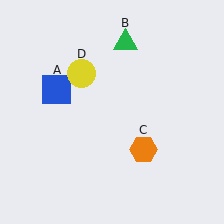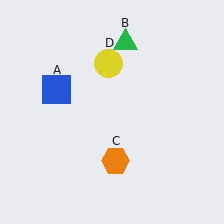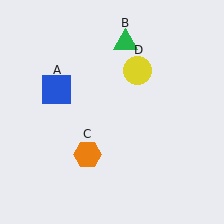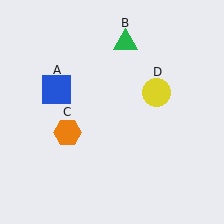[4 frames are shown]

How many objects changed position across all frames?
2 objects changed position: orange hexagon (object C), yellow circle (object D).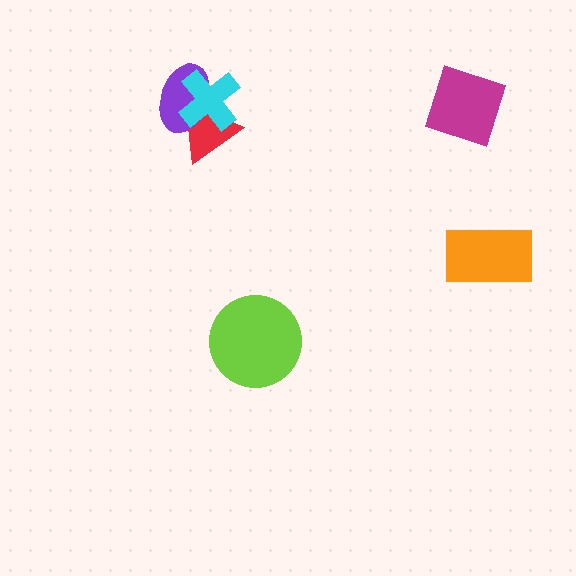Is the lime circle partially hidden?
No, no other shape covers it.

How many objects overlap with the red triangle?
2 objects overlap with the red triangle.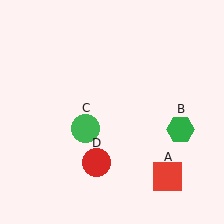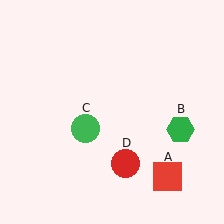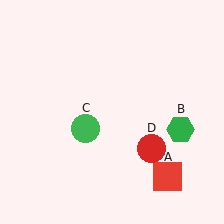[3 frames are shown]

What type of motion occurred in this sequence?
The red circle (object D) rotated counterclockwise around the center of the scene.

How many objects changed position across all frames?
1 object changed position: red circle (object D).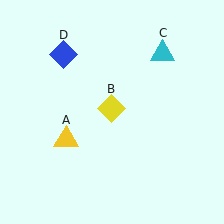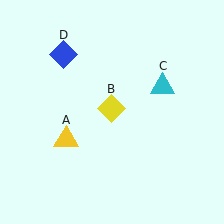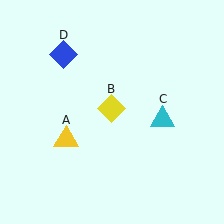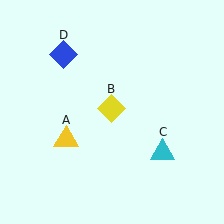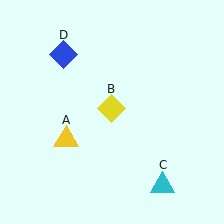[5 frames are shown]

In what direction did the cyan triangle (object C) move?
The cyan triangle (object C) moved down.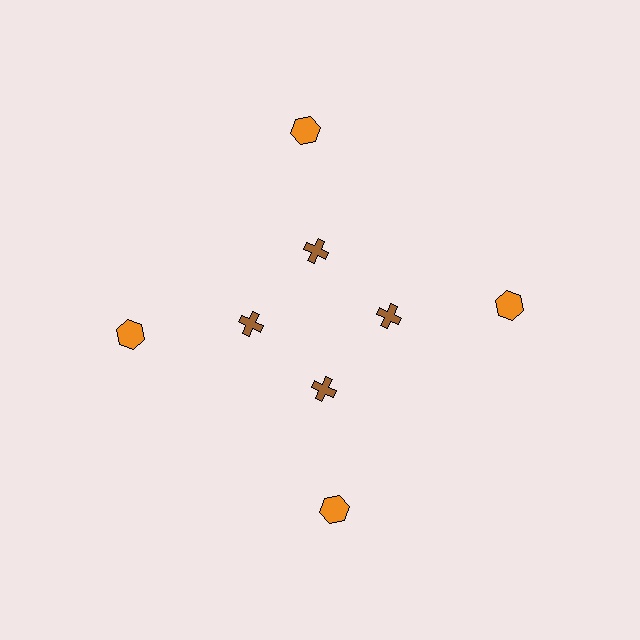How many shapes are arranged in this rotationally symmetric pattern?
There are 8 shapes, arranged in 4 groups of 2.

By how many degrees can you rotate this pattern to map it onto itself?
The pattern maps onto itself every 90 degrees of rotation.